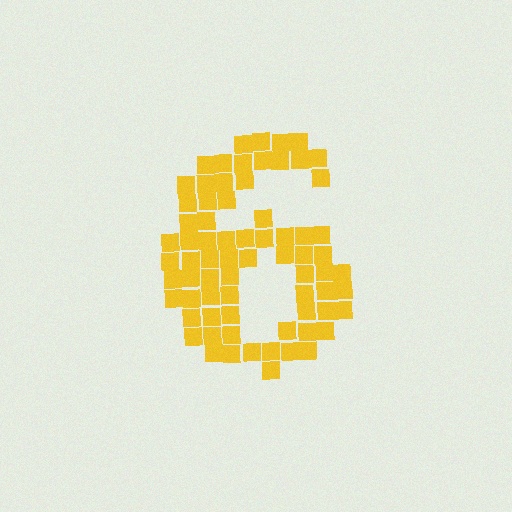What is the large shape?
The large shape is the digit 6.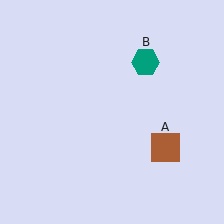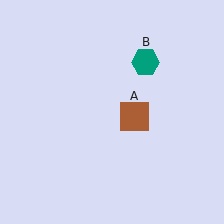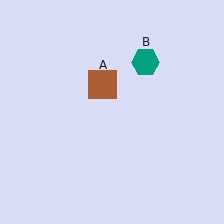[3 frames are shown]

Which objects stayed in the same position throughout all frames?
Teal hexagon (object B) remained stationary.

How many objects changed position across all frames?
1 object changed position: brown square (object A).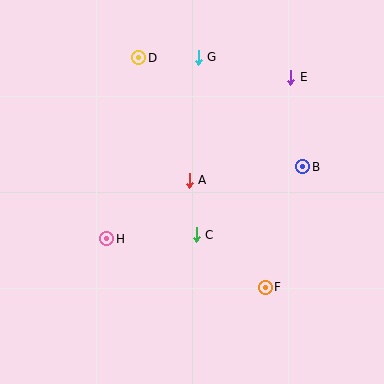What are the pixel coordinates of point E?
Point E is at (291, 77).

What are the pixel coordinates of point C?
Point C is at (196, 235).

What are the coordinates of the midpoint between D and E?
The midpoint between D and E is at (215, 68).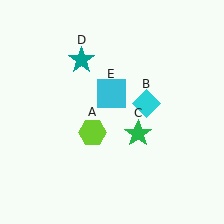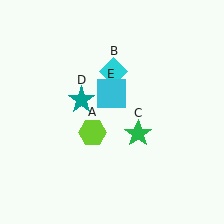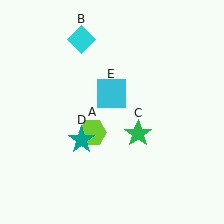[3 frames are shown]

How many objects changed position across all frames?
2 objects changed position: cyan diamond (object B), teal star (object D).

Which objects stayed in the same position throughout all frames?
Lime hexagon (object A) and green star (object C) and cyan square (object E) remained stationary.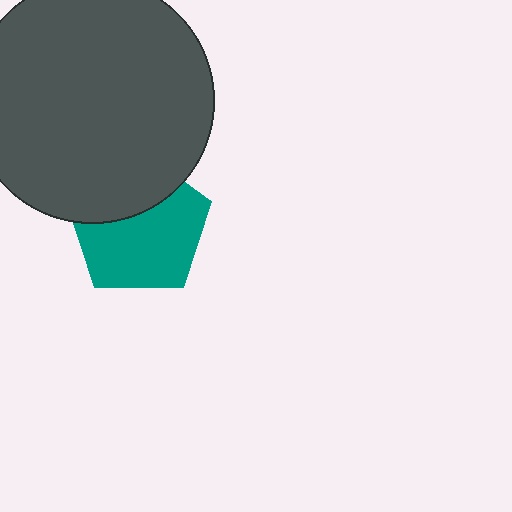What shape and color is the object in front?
The object in front is a dark gray circle.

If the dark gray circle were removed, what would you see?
You would see the complete teal pentagon.